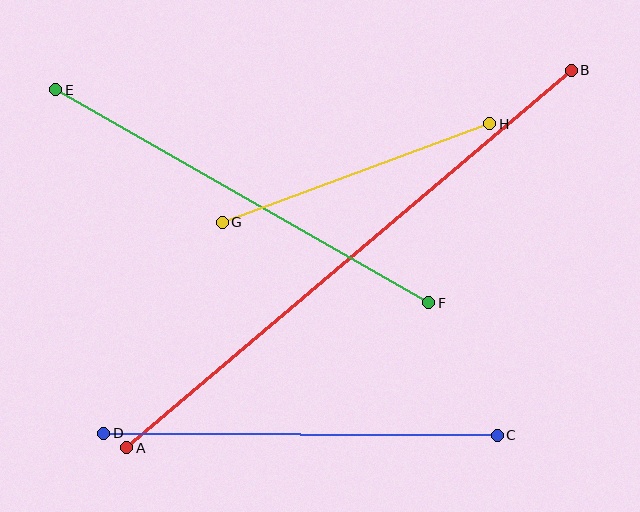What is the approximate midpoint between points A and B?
The midpoint is at approximately (349, 259) pixels.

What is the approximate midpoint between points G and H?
The midpoint is at approximately (356, 173) pixels.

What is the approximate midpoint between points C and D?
The midpoint is at approximately (300, 434) pixels.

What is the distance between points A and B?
The distance is approximately 583 pixels.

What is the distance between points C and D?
The distance is approximately 394 pixels.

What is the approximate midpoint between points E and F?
The midpoint is at approximately (242, 196) pixels.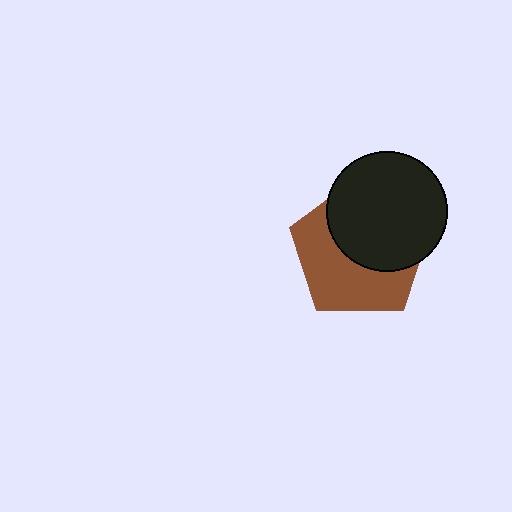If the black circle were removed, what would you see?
You would see the complete brown pentagon.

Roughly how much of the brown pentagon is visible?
About half of it is visible (roughly 50%).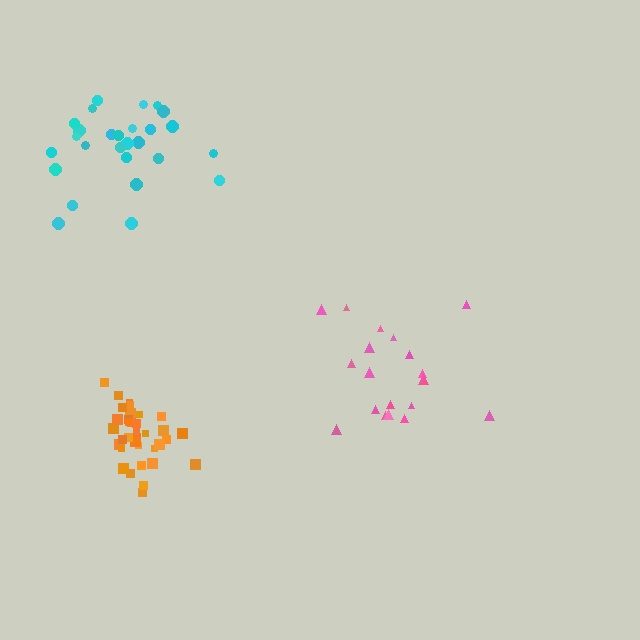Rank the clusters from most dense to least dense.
orange, cyan, pink.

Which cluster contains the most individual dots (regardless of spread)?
Orange (35).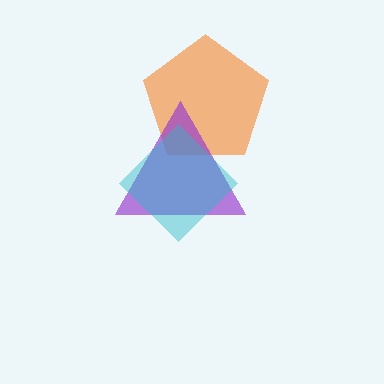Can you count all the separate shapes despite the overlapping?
Yes, there are 3 separate shapes.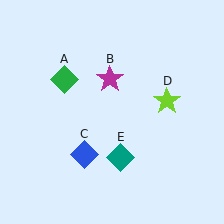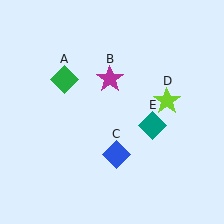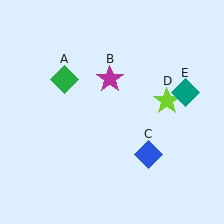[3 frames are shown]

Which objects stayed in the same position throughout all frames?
Green diamond (object A) and magenta star (object B) and lime star (object D) remained stationary.